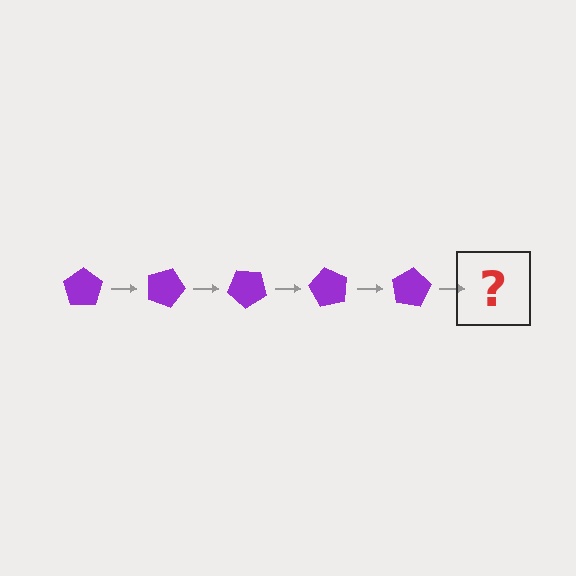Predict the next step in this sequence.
The next step is a purple pentagon rotated 100 degrees.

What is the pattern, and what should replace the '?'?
The pattern is that the pentagon rotates 20 degrees each step. The '?' should be a purple pentagon rotated 100 degrees.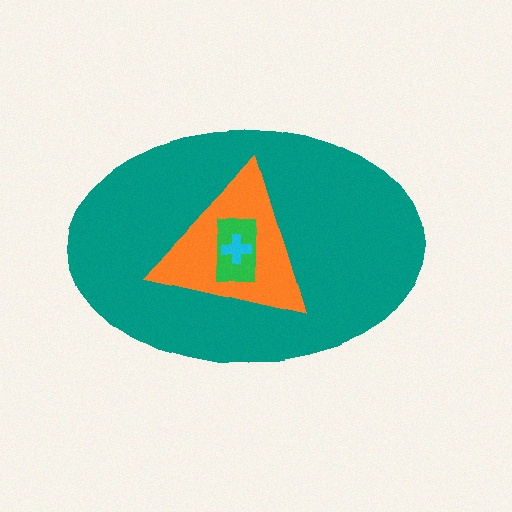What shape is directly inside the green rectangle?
The cyan cross.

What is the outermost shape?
The teal ellipse.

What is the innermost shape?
The cyan cross.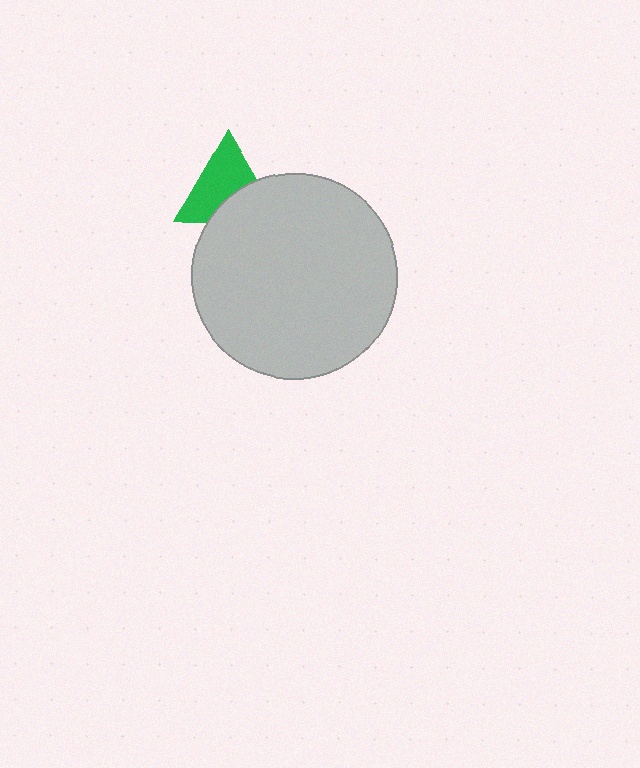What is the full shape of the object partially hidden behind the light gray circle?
The partially hidden object is a green triangle.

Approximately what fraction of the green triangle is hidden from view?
Roughly 36% of the green triangle is hidden behind the light gray circle.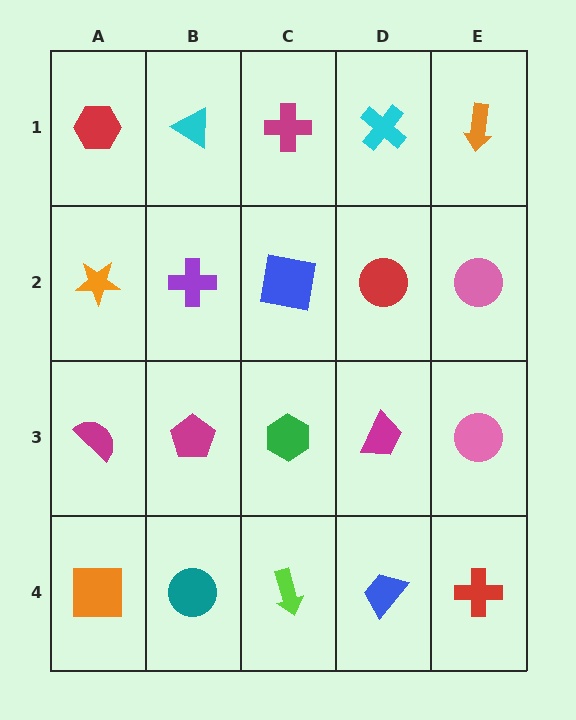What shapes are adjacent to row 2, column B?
A cyan triangle (row 1, column B), a magenta pentagon (row 3, column B), an orange star (row 2, column A), a blue square (row 2, column C).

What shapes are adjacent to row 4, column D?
A magenta trapezoid (row 3, column D), a lime arrow (row 4, column C), a red cross (row 4, column E).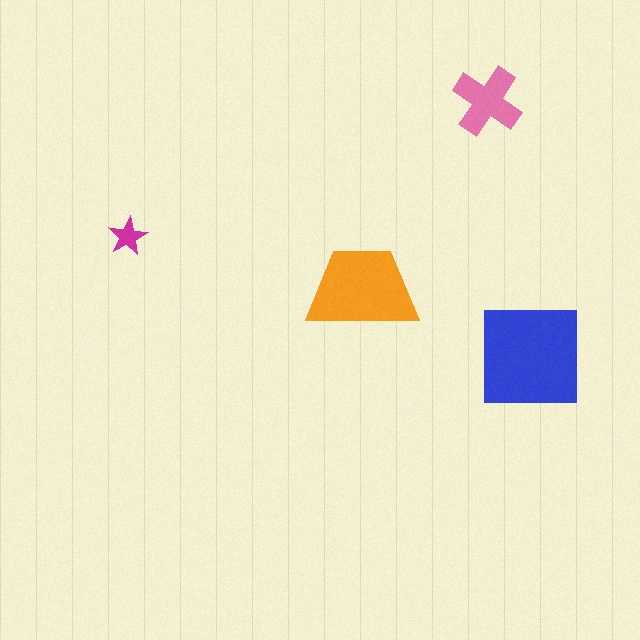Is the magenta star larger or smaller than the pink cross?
Smaller.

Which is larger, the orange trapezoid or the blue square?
The blue square.